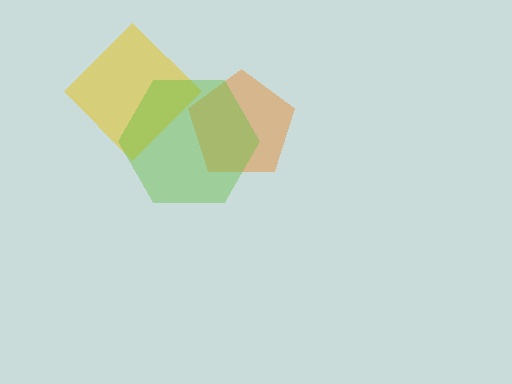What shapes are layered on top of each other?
The layered shapes are: a yellow diamond, an orange pentagon, a lime hexagon.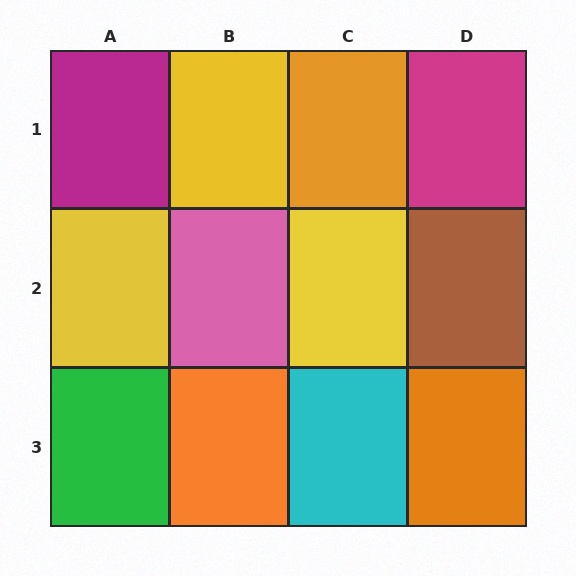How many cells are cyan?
1 cell is cyan.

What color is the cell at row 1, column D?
Magenta.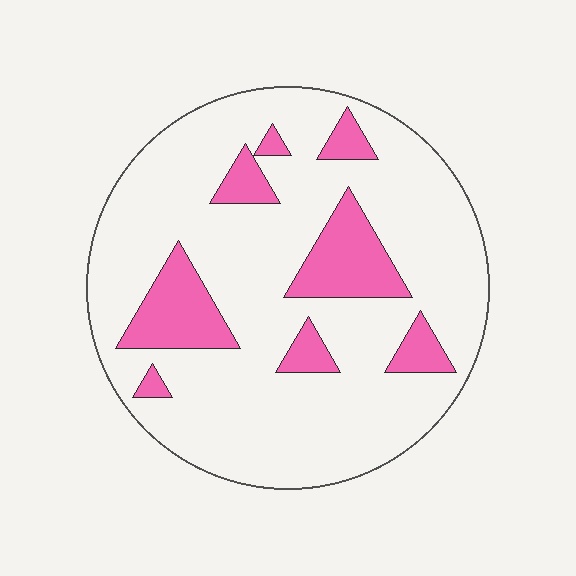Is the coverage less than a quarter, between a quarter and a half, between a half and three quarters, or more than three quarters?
Less than a quarter.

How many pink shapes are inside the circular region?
8.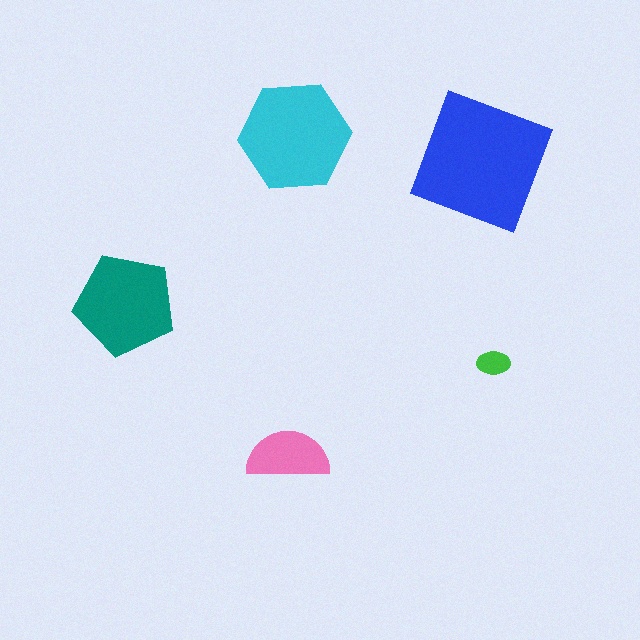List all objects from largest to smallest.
The blue square, the cyan hexagon, the teal pentagon, the pink semicircle, the green ellipse.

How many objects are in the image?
There are 5 objects in the image.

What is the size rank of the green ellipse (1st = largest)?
5th.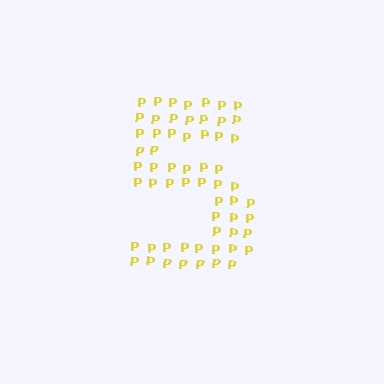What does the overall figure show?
The overall figure shows the digit 5.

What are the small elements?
The small elements are letter P's.